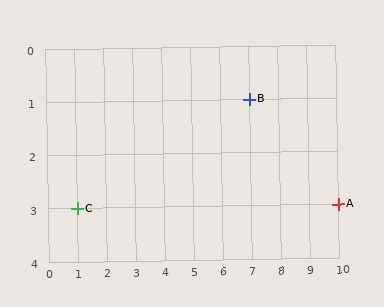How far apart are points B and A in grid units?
Points B and A are 3 columns and 2 rows apart (about 3.6 grid units diagonally).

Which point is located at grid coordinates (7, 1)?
Point B is at (7, 1).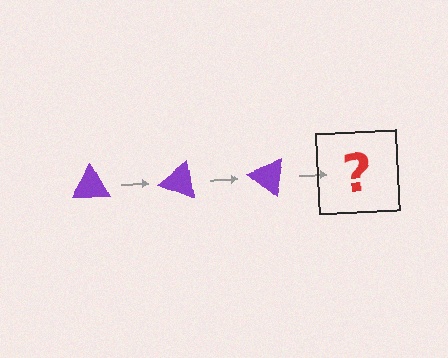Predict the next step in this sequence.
The next step is a purple triangle rotated 60 degrees.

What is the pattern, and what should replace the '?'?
The pattern is that the triangle rotates 20 degrees each step. The '?' should be a purple triangle rotated 60 degrees.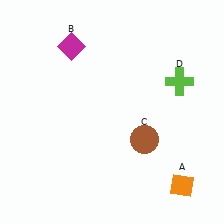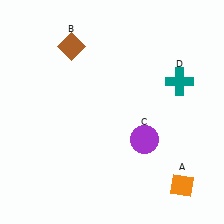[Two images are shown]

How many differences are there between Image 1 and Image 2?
There are 3 differences between the two images.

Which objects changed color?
B changed from magenta to brown. C changed from brown to purple. D changed from lime to teal.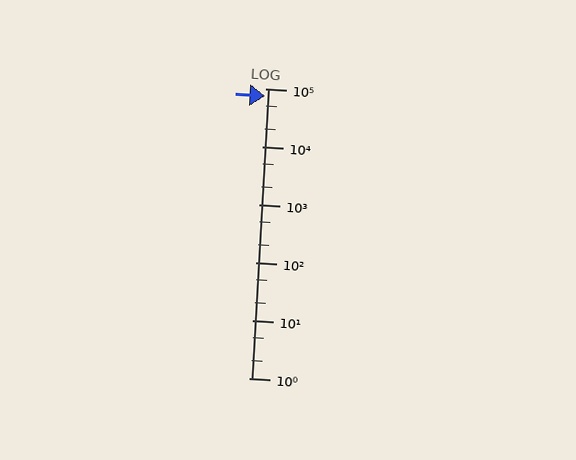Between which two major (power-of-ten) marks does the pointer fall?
The pointer is between 10000 and 100000.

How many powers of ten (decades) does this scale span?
The scale spans 5 decades, from 1 to 100000.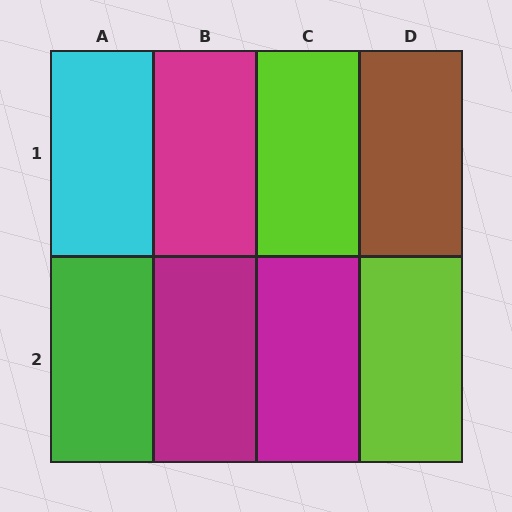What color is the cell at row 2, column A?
Green.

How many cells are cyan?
1 cell is cyan.